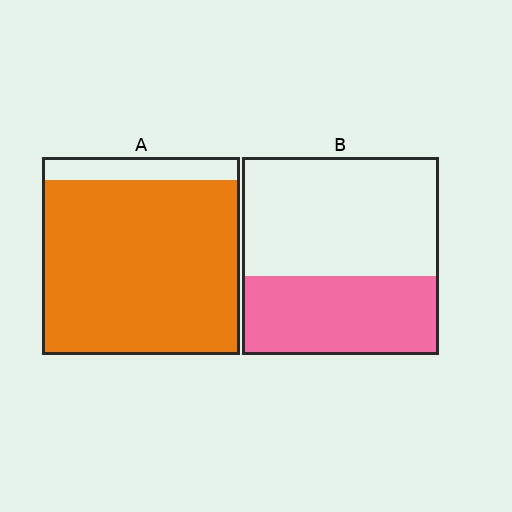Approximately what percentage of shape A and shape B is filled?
A is approximately 90% and B is approximately 40%.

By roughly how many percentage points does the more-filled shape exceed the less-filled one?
By roughly 50 percentage points (A over B).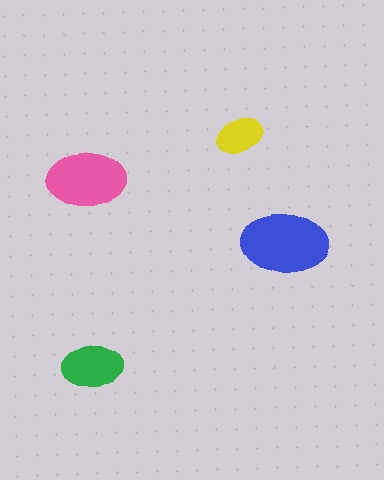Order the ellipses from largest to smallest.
the blue one, the pink one, the green one, the yellow one.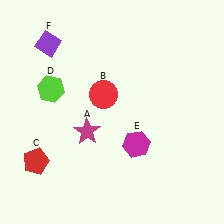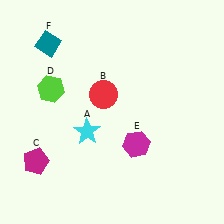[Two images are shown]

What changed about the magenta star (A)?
In Image 1, A is magenta. In Image 2, it changed to cyan.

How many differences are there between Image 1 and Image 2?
There are 3 differences between the two images.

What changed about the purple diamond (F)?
In Image 1, F is purple. In Image 2, it changed to teal.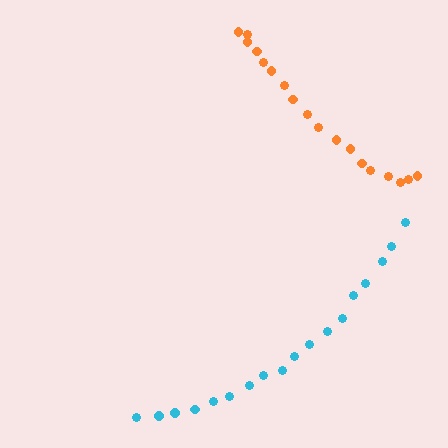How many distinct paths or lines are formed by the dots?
There are 2 distinct paths.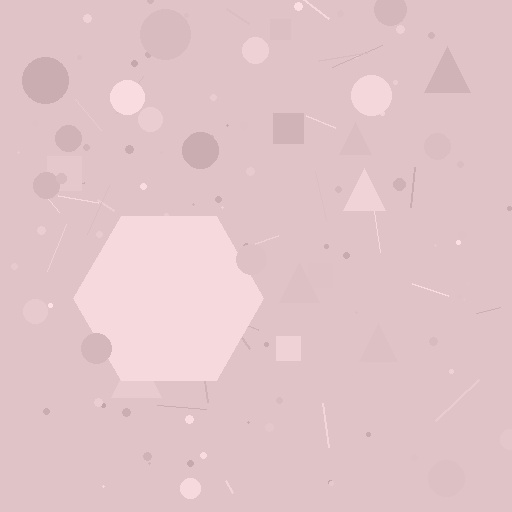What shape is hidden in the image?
A hexagon is hidden in the image.